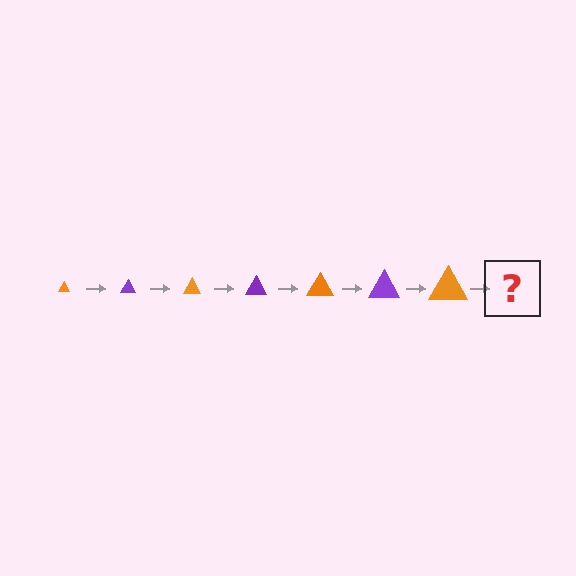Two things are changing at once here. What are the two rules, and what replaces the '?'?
The two rules are that the triangle grows larger each step and the color cycles through orange and purple. The '?' should be a purple triangle, larger than the previous one.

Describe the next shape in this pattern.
It should be a purple triangle, larger than the previous one.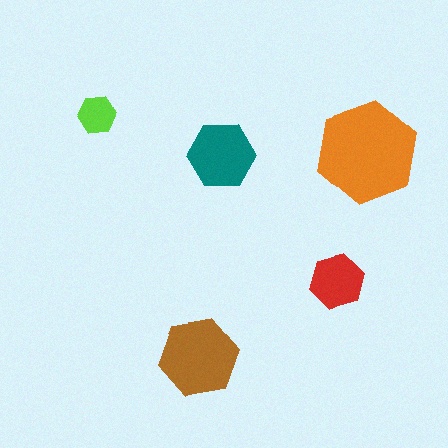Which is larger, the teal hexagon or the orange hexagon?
The orange one.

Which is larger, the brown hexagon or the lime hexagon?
The brown one.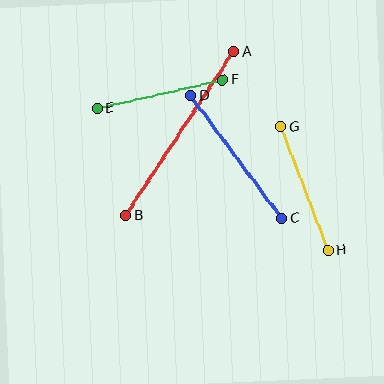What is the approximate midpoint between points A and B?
The midpoint is at approximately (180, 134) pixels.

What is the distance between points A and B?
The distance is approximately 196 pixels.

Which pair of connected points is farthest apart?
Points A and B are farthest apart.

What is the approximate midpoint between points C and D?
The midpoint is at approximately (236, 157) pixels.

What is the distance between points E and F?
The distance is approximately 128 pixels.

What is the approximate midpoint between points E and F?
The midpoint is at approximately (160, 94) pixels.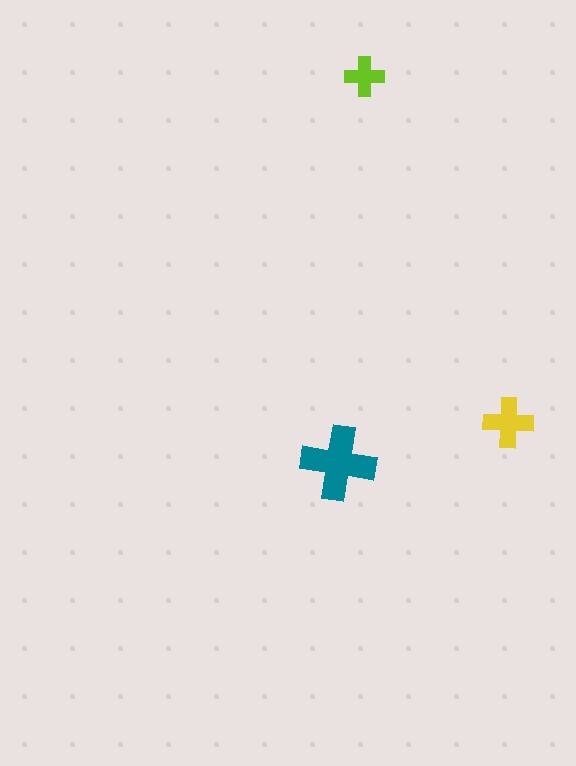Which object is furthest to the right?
The yellow cross is rightmost.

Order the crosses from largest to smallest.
the teal one, the yellow one, the lime one.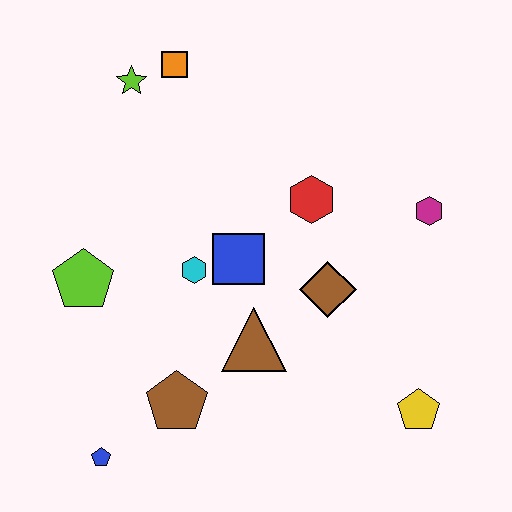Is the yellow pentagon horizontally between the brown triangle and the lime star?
No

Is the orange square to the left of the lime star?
No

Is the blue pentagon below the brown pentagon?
Yes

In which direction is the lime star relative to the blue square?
The lime star is above the blue square.